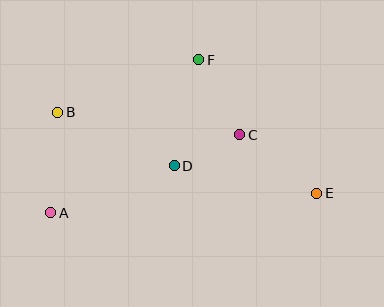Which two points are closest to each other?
Points C and D are closest to each other.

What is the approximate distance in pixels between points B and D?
The distance between B and D is approximately 128 pixels.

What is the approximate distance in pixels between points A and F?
The distance between A and F is approximately 213 pixels.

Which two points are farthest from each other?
Points B and E are farthest from each other.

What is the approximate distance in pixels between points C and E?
The distance between C and E is approximately 97 pixels.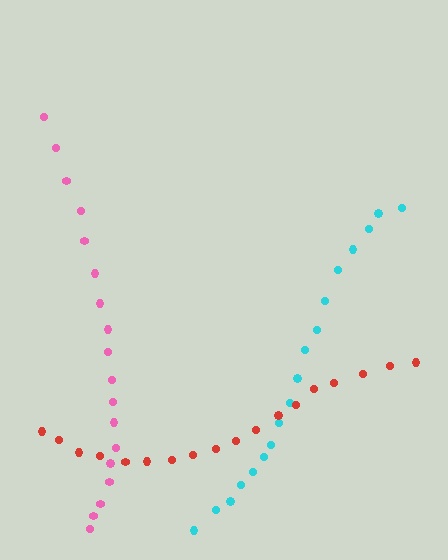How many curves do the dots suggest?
There are 3 distinct paths.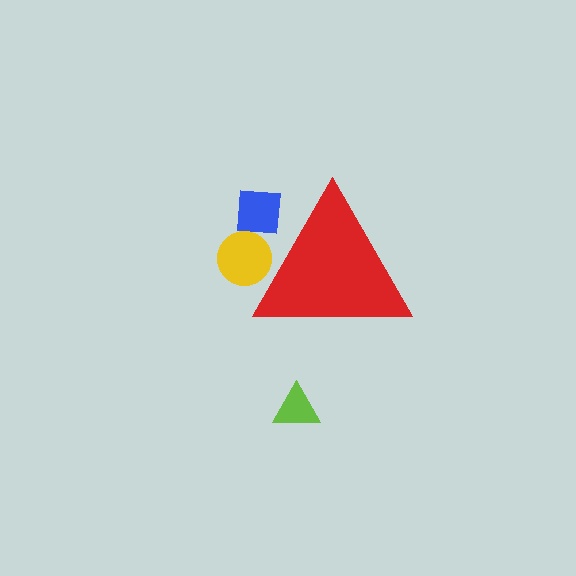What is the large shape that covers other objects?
A red triangle.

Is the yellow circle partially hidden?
Yes, the yellow circle is partially hidden behind the red triangle.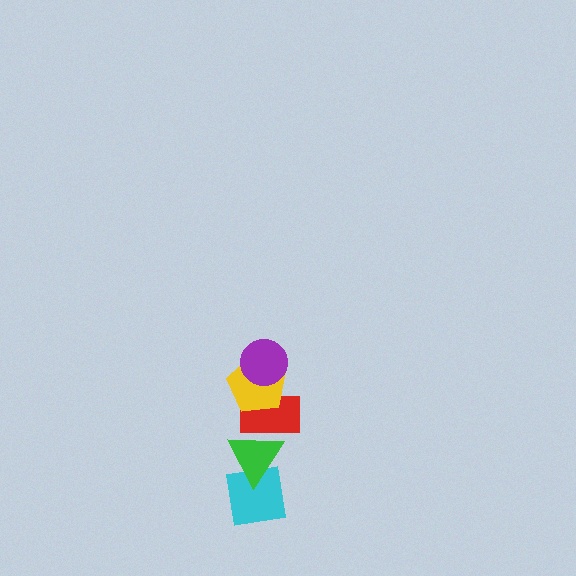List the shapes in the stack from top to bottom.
From top to bottom: the purple circle, the yellow pentagon, the red rectangle, the green triangle, the cyan square.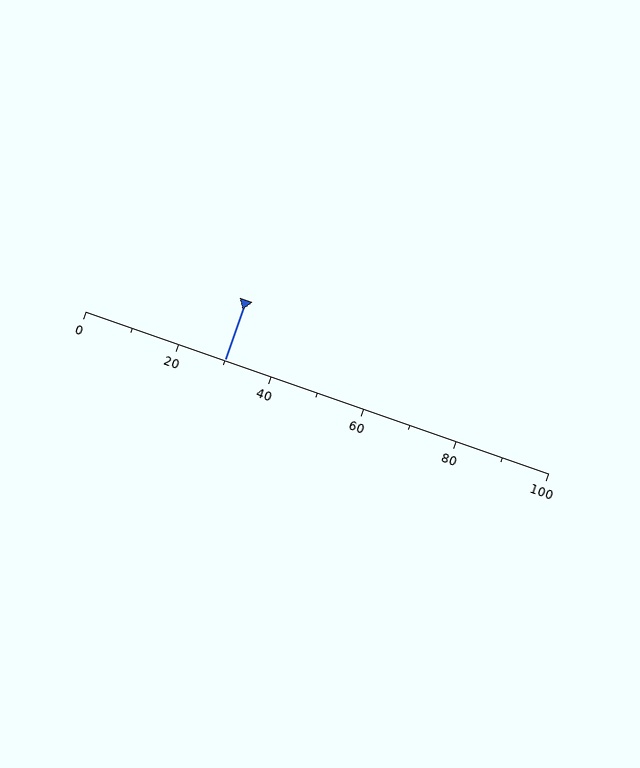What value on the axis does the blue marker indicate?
The marker indicates approximately 30.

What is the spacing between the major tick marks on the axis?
The major ticks are spaced 20 apart.